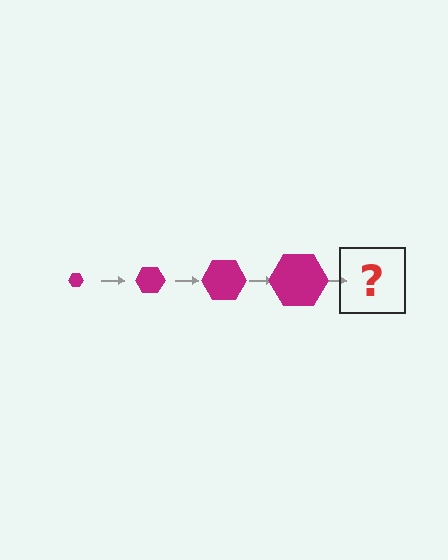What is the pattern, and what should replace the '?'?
The pattern is that the hexagon gets progressively larger each step. The '?' should be a magenta hexagon, larger than the previous one.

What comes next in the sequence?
The next element should be a magenta hexagon, larger than the previous one.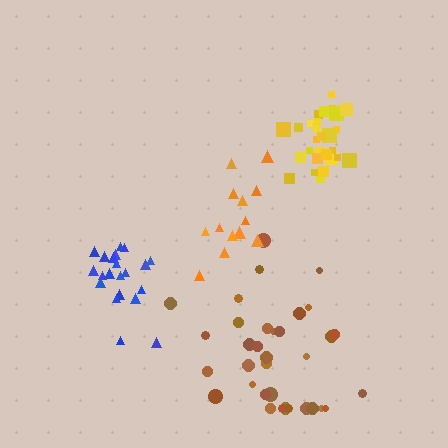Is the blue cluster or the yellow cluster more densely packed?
Yellow.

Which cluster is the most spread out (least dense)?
Brown.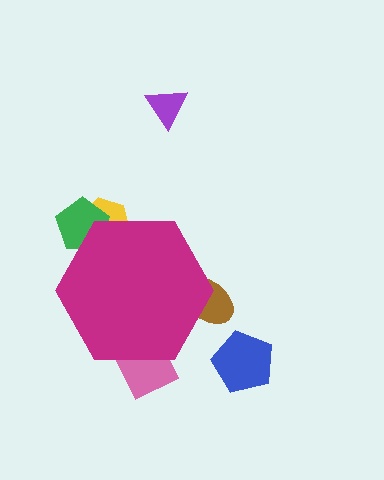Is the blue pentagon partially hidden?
No, the blue pentagon is fully visible.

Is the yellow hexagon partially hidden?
Yes, the yellow hexagon is partially hidden behind the magenta hexagon.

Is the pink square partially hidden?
Yes, the pink square is partially hidden behind the magenta hexagon.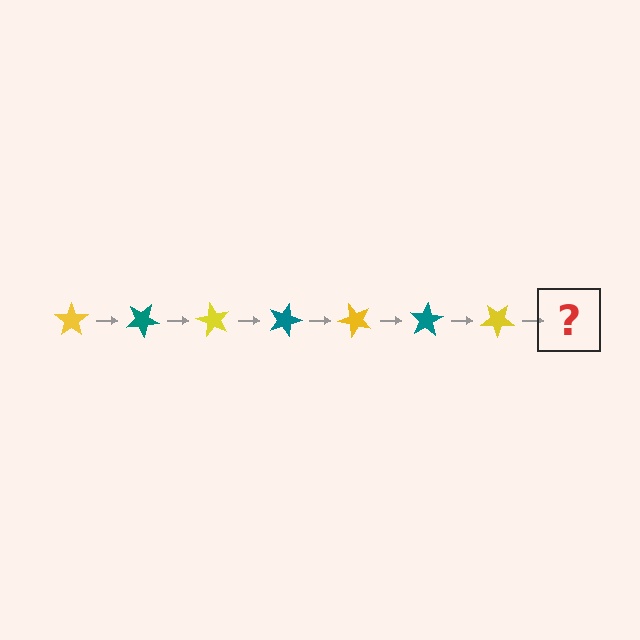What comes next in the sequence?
The next element should be a teal star, rotated 210 degrees from the start.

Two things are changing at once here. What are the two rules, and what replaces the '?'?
The two rules are that it rotates 30 degrees each step and the color cycles through yellow and teal. The '?' should be a teal star, rotated 210 degrees from the start.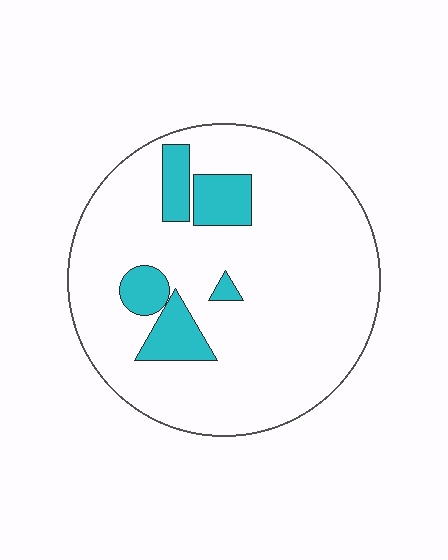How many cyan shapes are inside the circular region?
5.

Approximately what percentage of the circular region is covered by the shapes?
Approximately 15%.